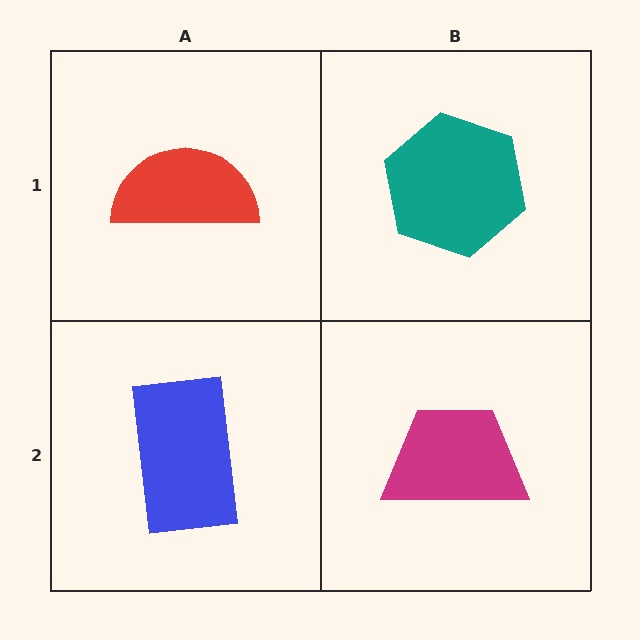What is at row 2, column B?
A magenta trapezoid.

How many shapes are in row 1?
2 shapes.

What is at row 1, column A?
A red semicircle.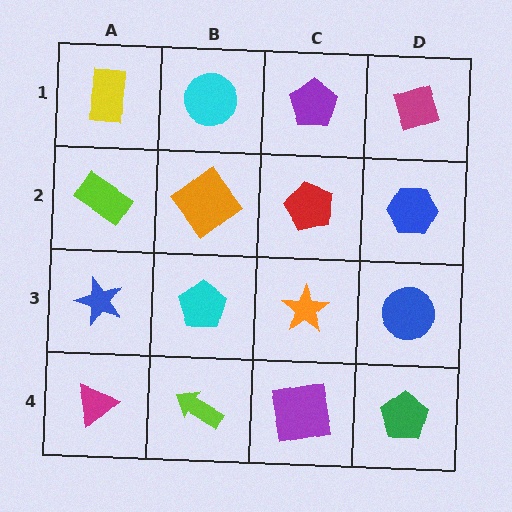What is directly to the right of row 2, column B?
A red pentagon.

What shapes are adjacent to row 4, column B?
A cyan pentagon (row 3, column B), a magenta triangle (row 4, column A), a purple square (row 4, column C).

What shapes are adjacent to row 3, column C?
A red pentagon (row 2, column C), a purple square (row 4, column C), a cyan pentagon (row 3, column B), a blue circle (row 3, column D).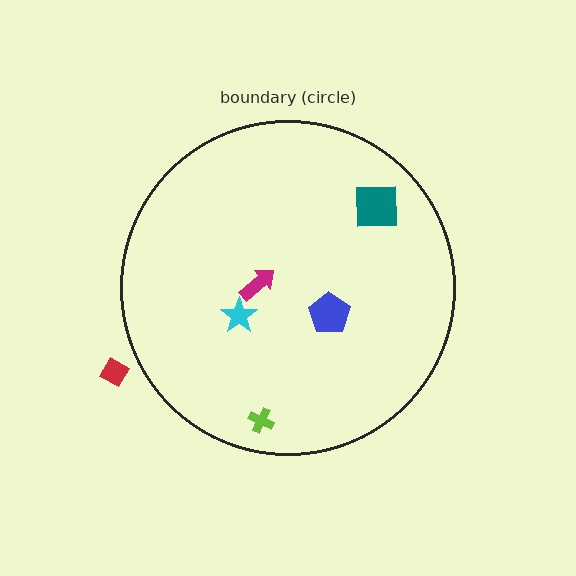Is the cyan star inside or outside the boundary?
Inside.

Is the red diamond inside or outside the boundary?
Outside.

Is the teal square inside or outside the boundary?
Inside.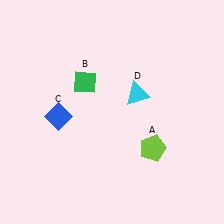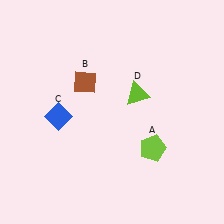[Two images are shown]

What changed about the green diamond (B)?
In Image 1, B is green. In Image 2, it changed to brown.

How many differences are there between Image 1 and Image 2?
There are 2 differences between the two images.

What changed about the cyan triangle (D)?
In Image 1, D is cyan. In Image 2, it changed to lime.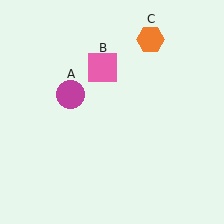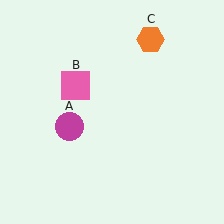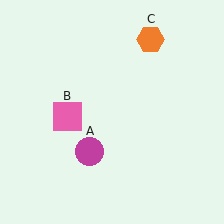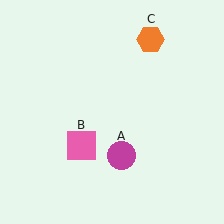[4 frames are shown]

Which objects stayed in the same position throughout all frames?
Orange hexagon (object C) remained stationary.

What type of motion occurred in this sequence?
The magenta circle (object A), pink square (object B) rotated counterclockwise around the center of the scene.